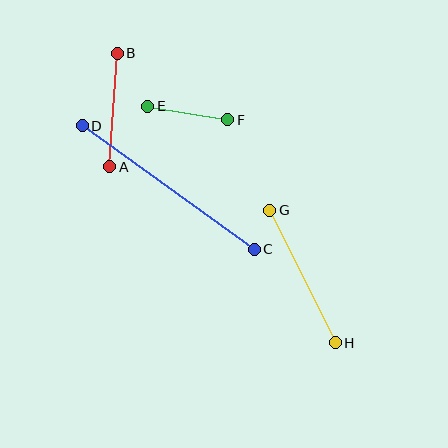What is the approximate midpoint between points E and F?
The midpoint is at approximately (188, 113) pixels.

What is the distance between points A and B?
The distance is approximately 114 pixels.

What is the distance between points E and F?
The distance is approximately 81 pixels.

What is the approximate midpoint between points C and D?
The midpoint is at approximately (168, 188) pixels.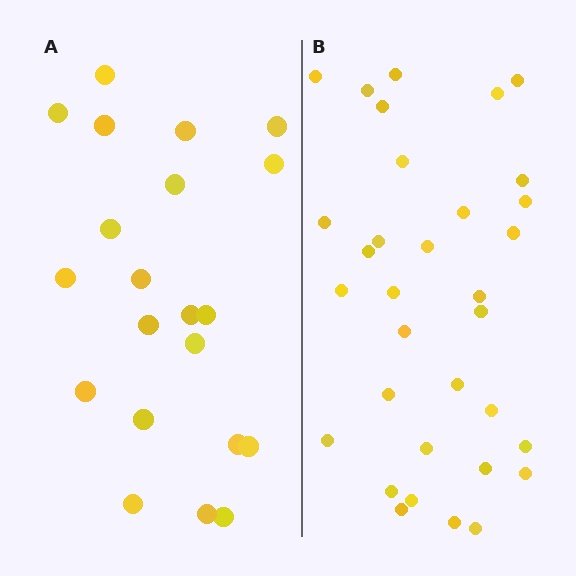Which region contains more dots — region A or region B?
Region B (the right region) has more dots.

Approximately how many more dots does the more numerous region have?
Region B has roughly 12 or so more dots than region A.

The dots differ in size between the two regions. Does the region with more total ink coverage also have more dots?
No. Region A has more total ink coverage because its dots are larger, but region B actually contains more individual dots. Total area can be misleading — the number of items is what matters here.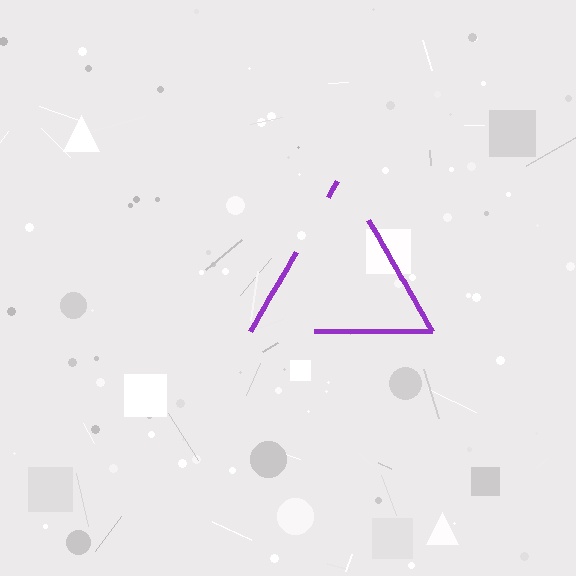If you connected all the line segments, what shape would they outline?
They would outline a triangle.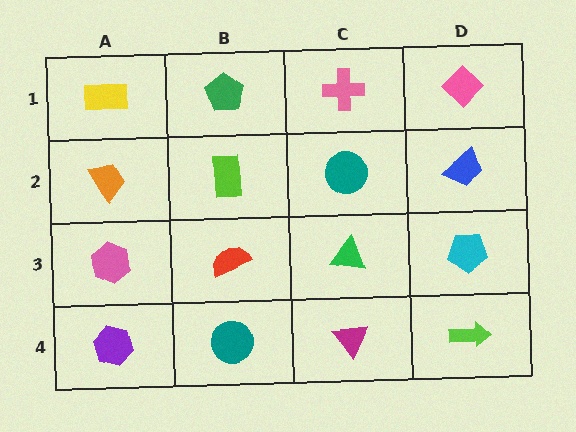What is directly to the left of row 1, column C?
A green pentagon.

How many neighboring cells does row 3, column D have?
3.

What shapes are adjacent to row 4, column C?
A green triangle (row 3, column C), a teal circle (row 4, column B), a lime arrow (row 4, column D).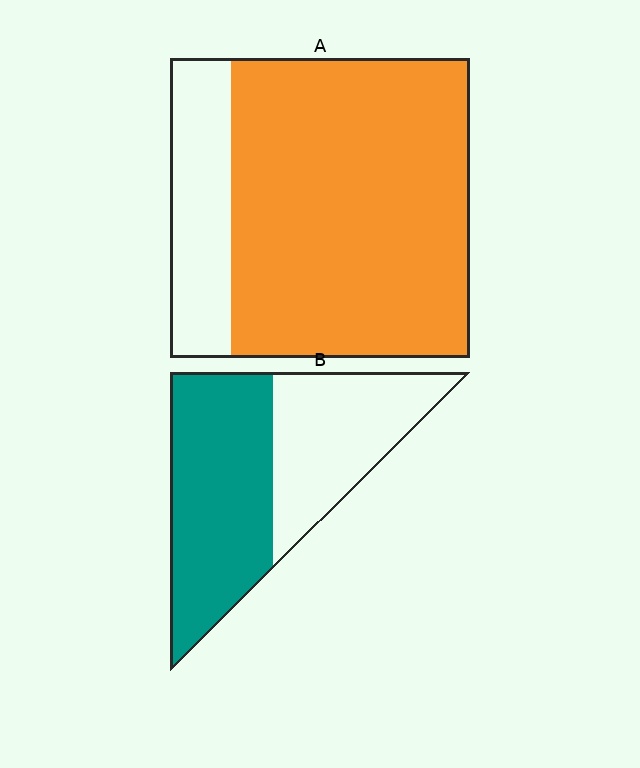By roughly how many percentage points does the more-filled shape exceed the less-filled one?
By roughly 25 percentage points (A over B).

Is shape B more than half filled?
Yes.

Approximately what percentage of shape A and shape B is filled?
A is approximately 80% and B is approximately 55%.